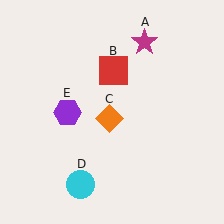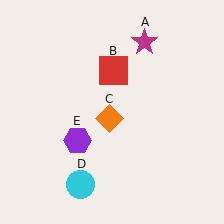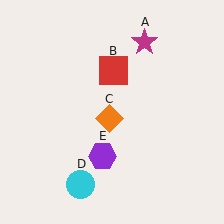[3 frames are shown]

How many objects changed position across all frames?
1 object changed position: purple hexagon (object E).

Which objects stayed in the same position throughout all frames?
Magenta star (object A) and red square (object B) and orange diamond (object C) and cyan circle (object D) remained stationary.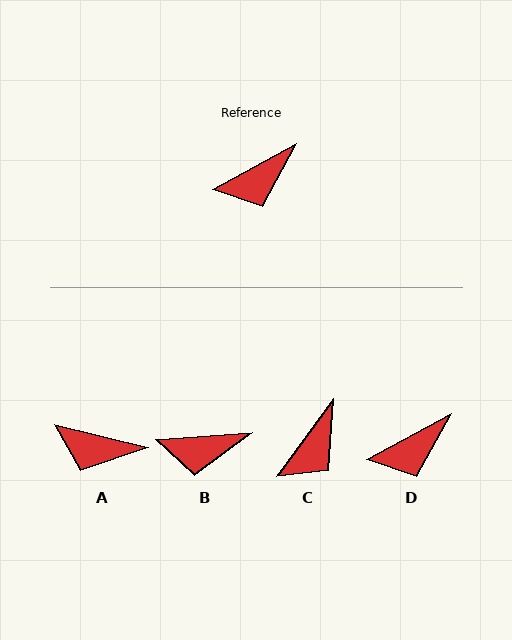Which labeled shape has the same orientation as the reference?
D.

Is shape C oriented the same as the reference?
No, it is off by about 25 degrees.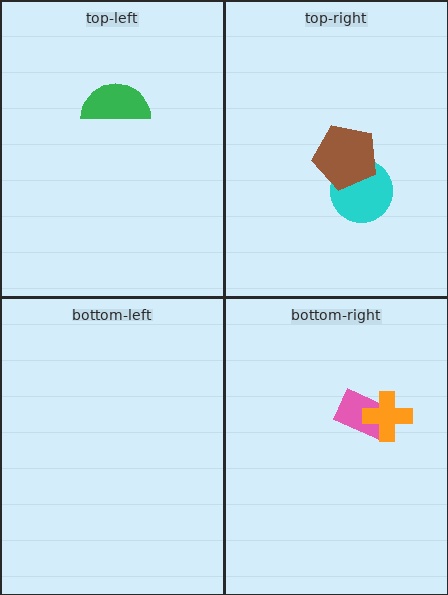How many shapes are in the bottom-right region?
2.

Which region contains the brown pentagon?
The top-right region.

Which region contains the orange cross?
The bottom-right region.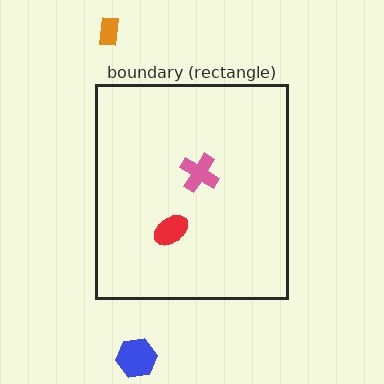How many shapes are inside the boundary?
2 inside, 2 outside.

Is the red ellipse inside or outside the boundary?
Inside.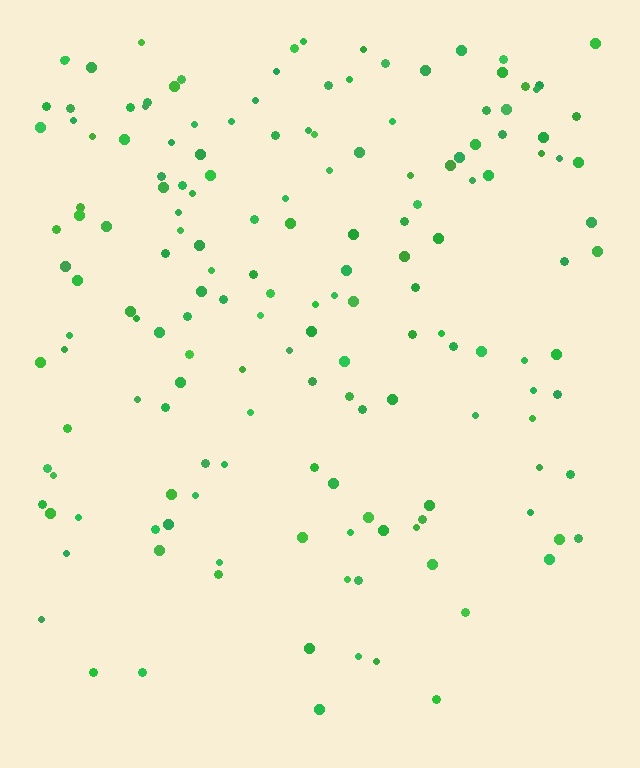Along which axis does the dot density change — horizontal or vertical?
Vertical.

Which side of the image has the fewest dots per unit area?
The bottom.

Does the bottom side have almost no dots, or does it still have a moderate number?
Still a moderate number, just noticeably fewer than the top.